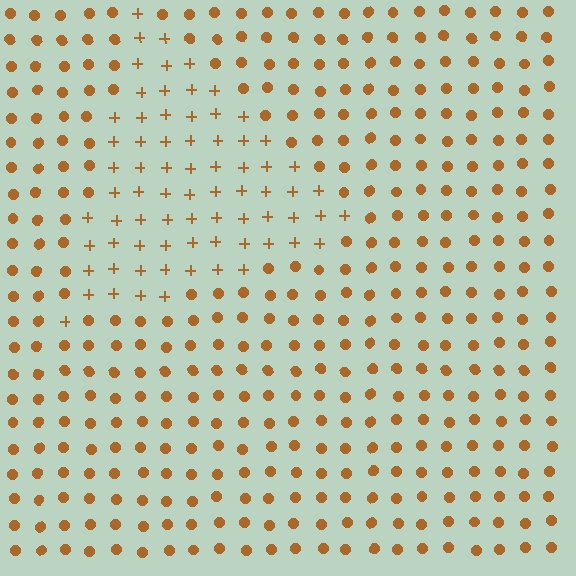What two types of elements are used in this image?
The image uses plus signs inside the triangle region and circles outside it.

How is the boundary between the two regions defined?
The boundary is defined by a change in element shape: plus signs inside vs. circles outside. All elements share the same color and spacing.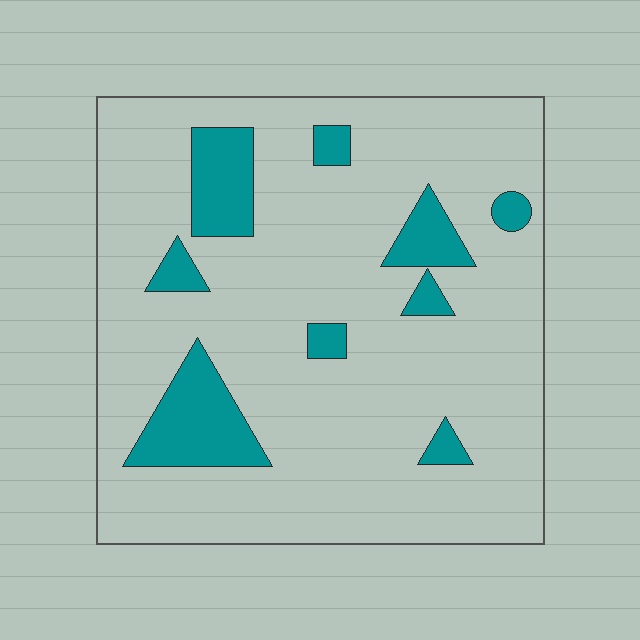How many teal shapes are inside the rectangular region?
9.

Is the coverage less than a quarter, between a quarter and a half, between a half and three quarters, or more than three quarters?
Less than a quarter.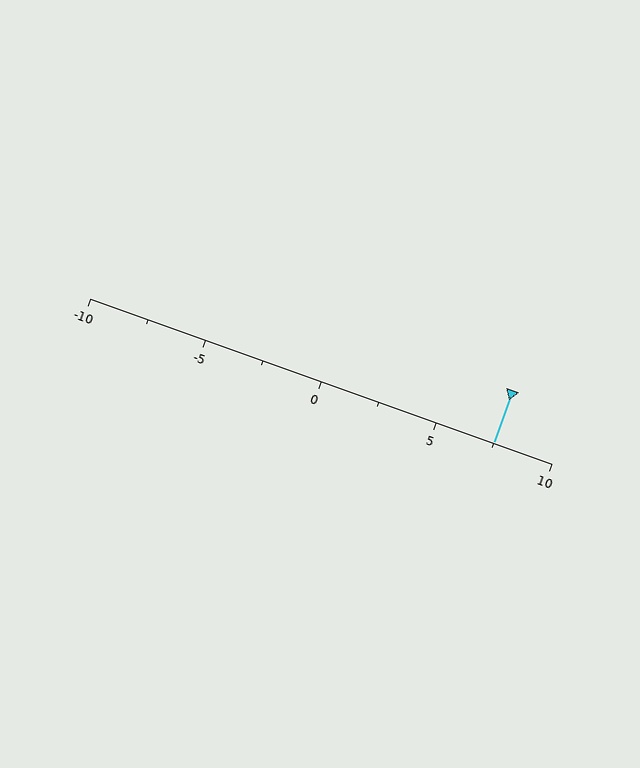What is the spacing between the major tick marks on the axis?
The major ticks are spaced 5 apart.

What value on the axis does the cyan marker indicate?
The marker indicates approximately 7.5.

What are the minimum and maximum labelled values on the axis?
The axis runs from -10 to 10.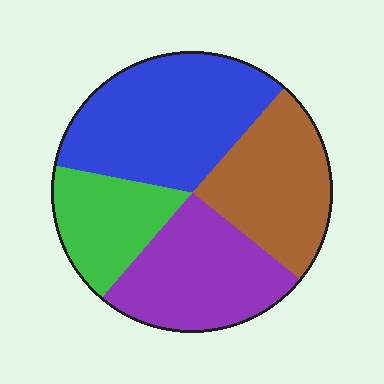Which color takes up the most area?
Blue, at roughly 35%.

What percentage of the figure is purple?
Purple covers around 25% of the figure.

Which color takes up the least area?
Green, at roughly 15%.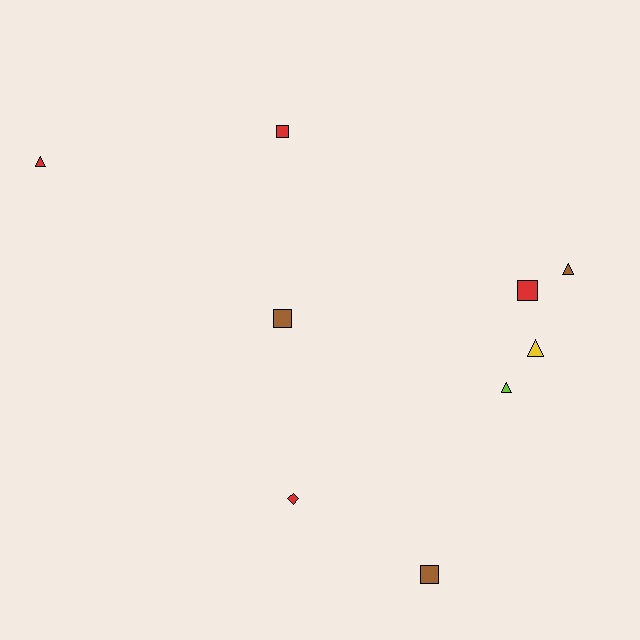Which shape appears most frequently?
Triangle, with 4 objects.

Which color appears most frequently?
Red, with 4 objects.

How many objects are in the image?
There are 9 objects.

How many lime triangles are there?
There is 1 lime triangle.